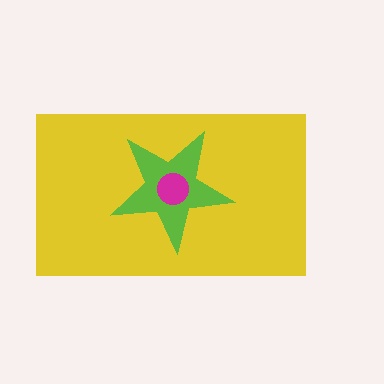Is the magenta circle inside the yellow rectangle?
Yes.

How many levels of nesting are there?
3.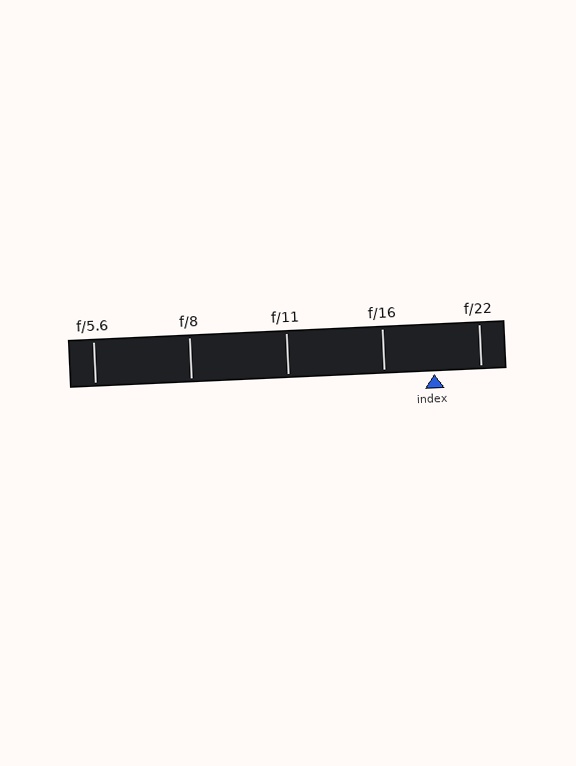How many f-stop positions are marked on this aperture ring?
There are 5 f-stop positions marked.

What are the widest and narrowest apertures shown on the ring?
The widest aperture shown is f/5.6 and the narrowest is f/22.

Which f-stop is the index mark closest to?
The index mark is closest to f/22.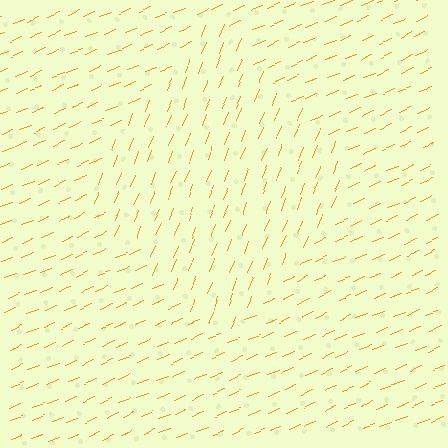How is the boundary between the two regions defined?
The boundary is defined purely by a change in line orientation (approximately 45 degrees difference). All lines are the same color and thickness.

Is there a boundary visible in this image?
Yes, there is a texture boundary formed by a change in line orientation.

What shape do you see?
I see a diamond.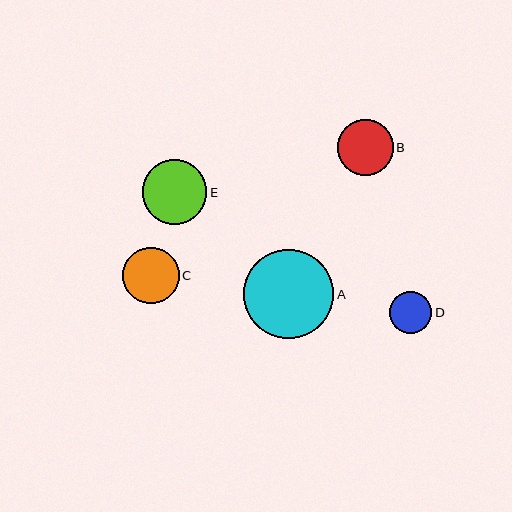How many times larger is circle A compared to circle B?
Circle A is approximately 1.6 times the size of circle B.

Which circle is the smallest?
Circle D is the smallest with a size of approximately 42 pixels.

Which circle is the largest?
Circle A is the largest with a size of approximately 90 pixels.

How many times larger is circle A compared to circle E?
Circle A is approximately 1.4 times the size of circle E.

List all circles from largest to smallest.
From largest to smallest: A, E, C, B, D.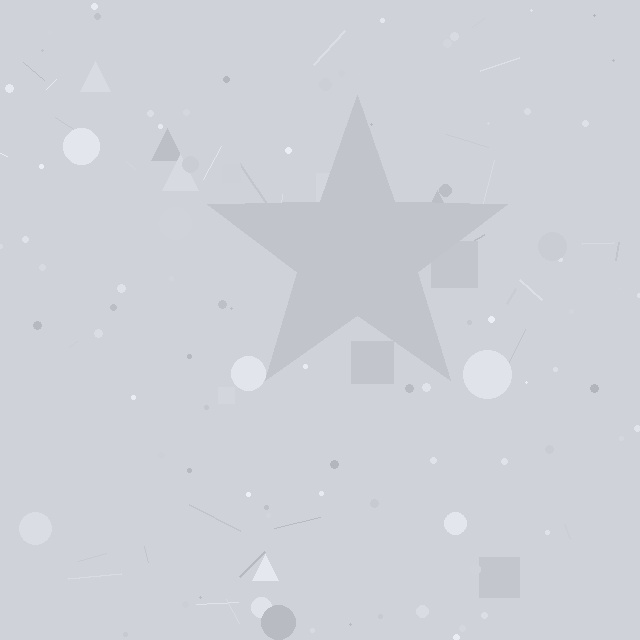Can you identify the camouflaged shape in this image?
The camouflaged shape is a star.